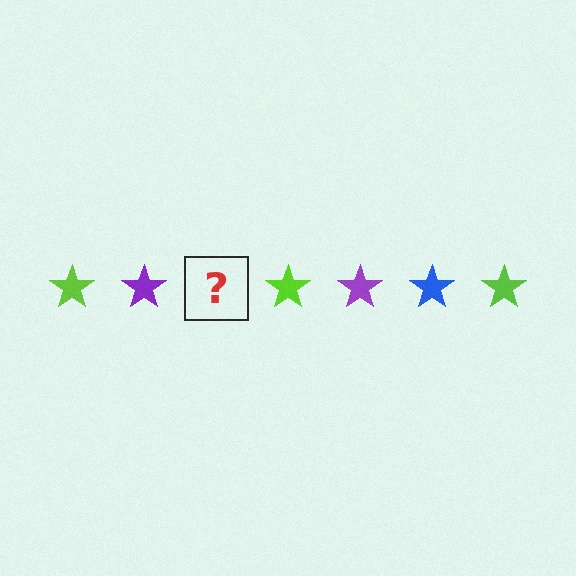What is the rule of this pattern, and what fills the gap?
The rule is that the pattern cycles through lime, purple, blue stars. The gap should be filled with a blue star.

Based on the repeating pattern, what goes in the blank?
The blank should be a blue star.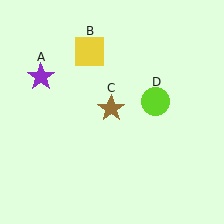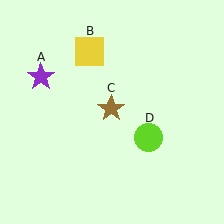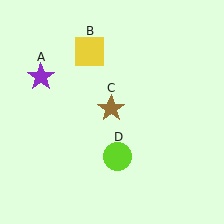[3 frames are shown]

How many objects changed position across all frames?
1 object changed position: lime circle (object D).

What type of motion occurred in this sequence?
The lime circle (object D) rotated clockwise around the center of the scene.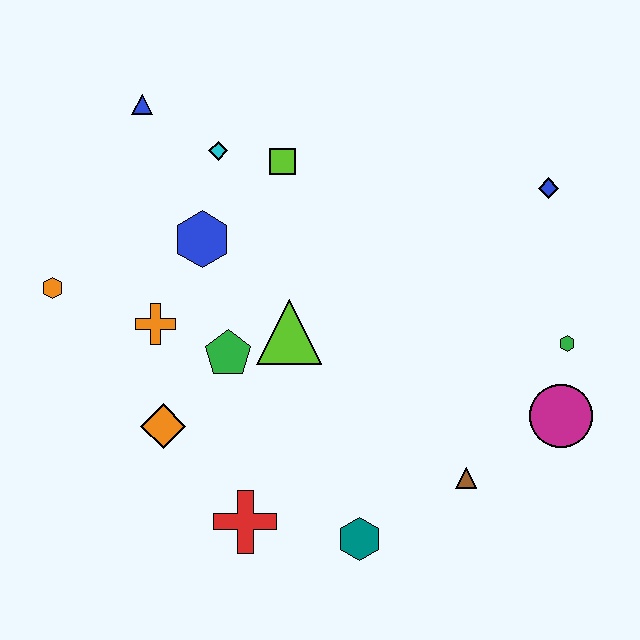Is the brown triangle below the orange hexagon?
Yes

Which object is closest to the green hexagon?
The magenta circle is closest to the green hexagon.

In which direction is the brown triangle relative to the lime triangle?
The brown triangle is to the right of the lime triangle.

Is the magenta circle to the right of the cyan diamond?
Yes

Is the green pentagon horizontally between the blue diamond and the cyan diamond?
Yes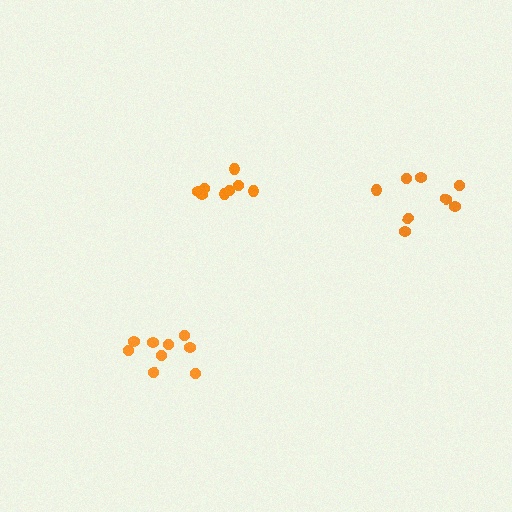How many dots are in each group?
Group 1: 8 dots, Group 2: 8 dots, Group 3: 9 dots (25 total).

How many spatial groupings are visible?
There are 3 spatial groupings.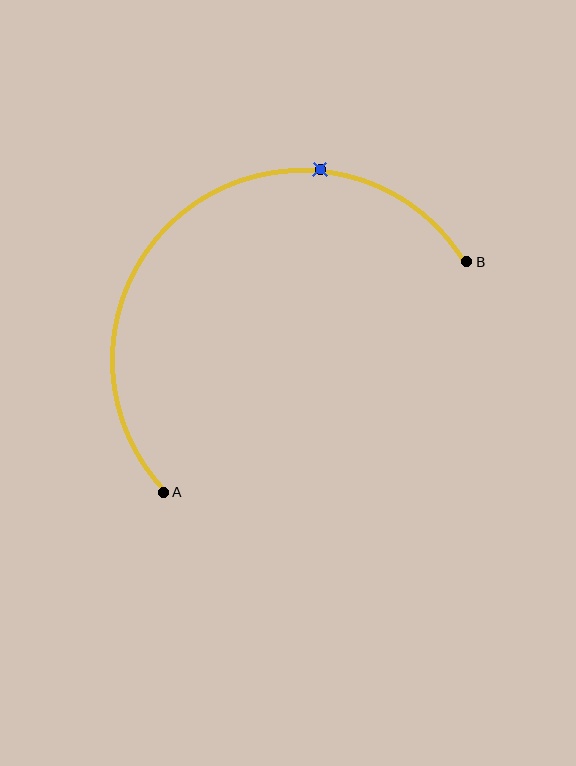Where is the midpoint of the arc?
The arc midpoint is the point on the curve farthest from the straight line joining A and B. It sits above and to the left of that line.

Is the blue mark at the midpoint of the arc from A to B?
No. The blue mark lies on the arc but is closer to endpoint B. The arc midpoint would be at the point on the curve equidistant along the arc from both A and B.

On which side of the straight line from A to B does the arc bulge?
The arc bulges above and to the left of the straight line connecting A and B.